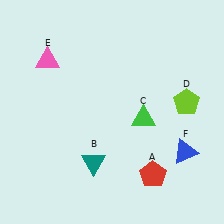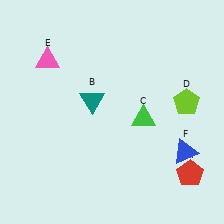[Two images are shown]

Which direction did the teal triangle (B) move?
The teal triangle (B) moved up.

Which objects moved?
The objects that moved are: the red pentagon (A), the teal triangle (B).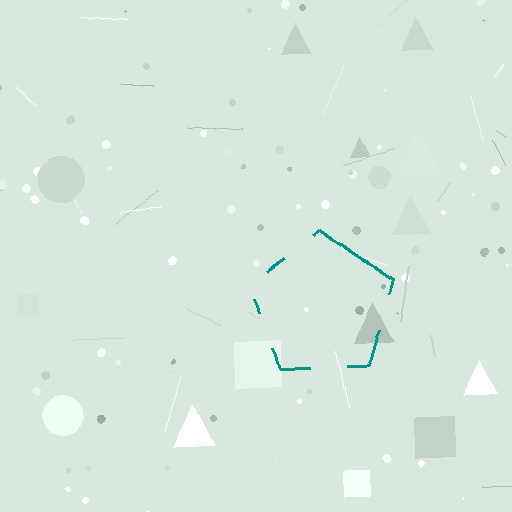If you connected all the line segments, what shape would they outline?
They would outline a pentagon.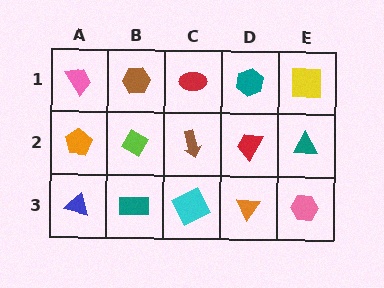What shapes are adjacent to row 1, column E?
A teal triangle (row 2, column E), a teal hexagon (row 1, column D).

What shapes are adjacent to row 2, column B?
A brown hexagon (row 1, column B), a teal rectangle (row 3, column B), an orange pentagon (row 2, column A), a brown arrow (row 2, column C).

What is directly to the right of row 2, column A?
A lime diamond.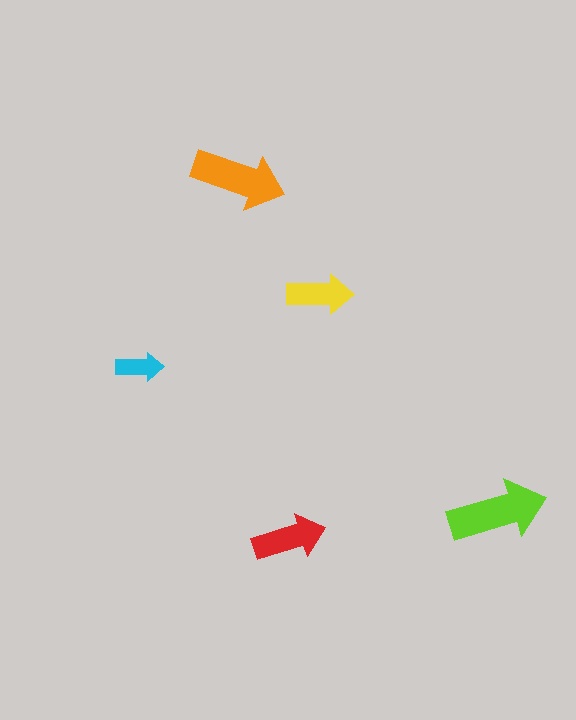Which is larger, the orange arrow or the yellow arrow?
The orange one.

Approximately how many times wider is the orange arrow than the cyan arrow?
About 2 times wider.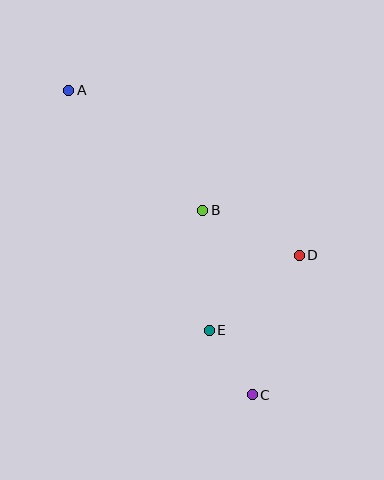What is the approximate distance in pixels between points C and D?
The distance between C and D is approximately 148 pixels.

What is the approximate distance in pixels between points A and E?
The distance between A and E is approximately 278 pixels.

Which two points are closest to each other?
Points C and E are closest to each other.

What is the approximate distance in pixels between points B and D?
The distance between B and D is approximately 106 pixels.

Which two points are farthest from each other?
Points A and C are farthest from each other.